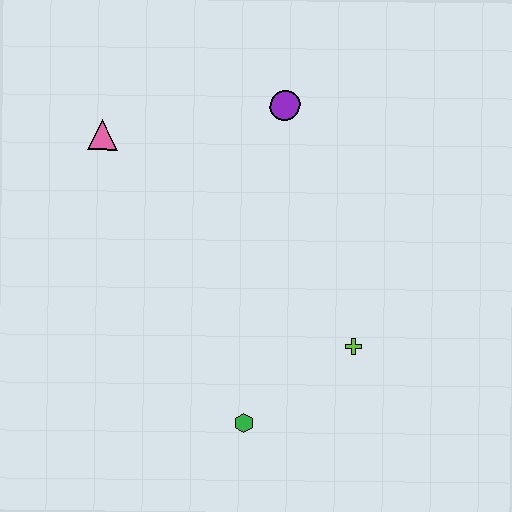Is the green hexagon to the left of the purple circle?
Yes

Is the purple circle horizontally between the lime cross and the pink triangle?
Yes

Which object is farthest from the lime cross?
The pink triangle is farthest from the lime cross.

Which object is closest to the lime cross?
The green hexagon is closest to the lime cross.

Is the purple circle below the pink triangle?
No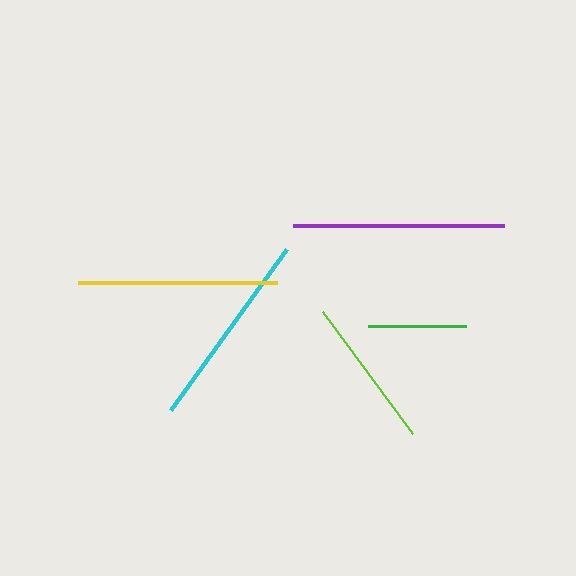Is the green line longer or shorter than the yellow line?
The yellow line is longer than the green line.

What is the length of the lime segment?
The lime segment is approximately 152 pixels long.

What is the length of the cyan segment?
The cyan segment is approximately 199 pixels long.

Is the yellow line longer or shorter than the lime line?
The yellow line is longer than the lime line.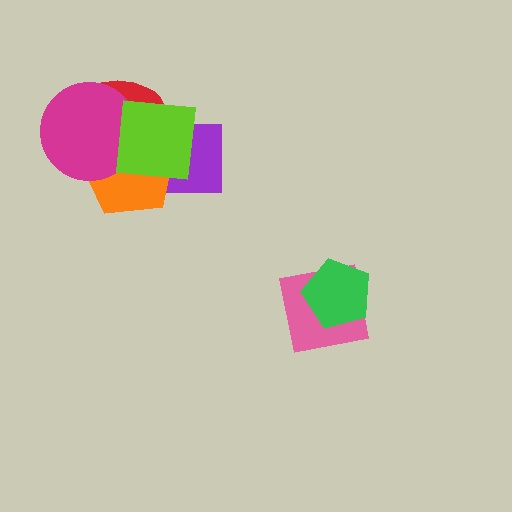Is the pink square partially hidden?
Yes, it is partially covered by another shape.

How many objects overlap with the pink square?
1 object overlaps with the pink square.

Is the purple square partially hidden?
Yes, it is partially covered by another shape.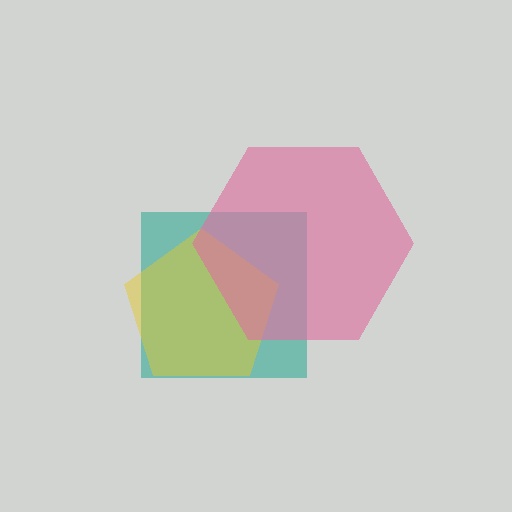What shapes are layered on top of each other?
The layered shapes are: a teal square, a yellow pentagon, a pink hexagon.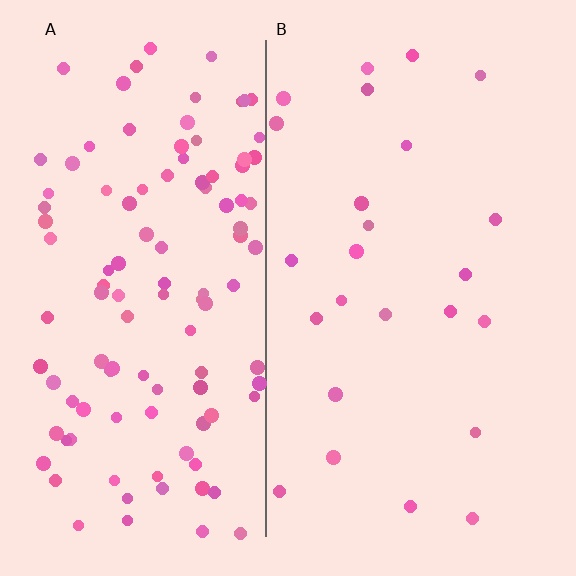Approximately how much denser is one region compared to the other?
Approximately 4.5× — region A over region B.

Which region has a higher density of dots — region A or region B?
A (the left).